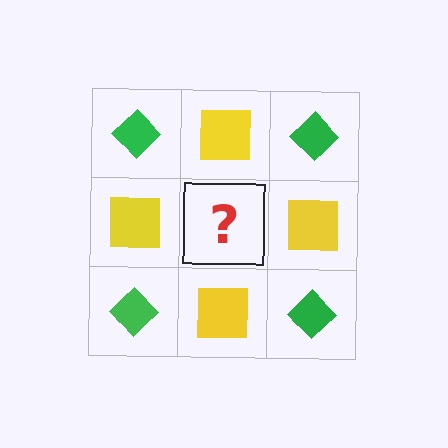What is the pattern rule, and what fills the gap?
The rule is that it alternates green diamond and yellow square in a checkerboard pattern. The gap should be filled with a green diamond.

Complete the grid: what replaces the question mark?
The question mark should be replaced with a green diamond.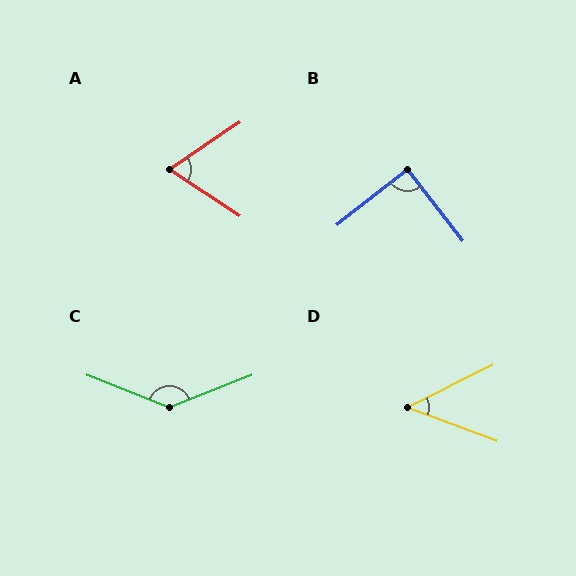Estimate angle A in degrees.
Approximately 68 degrees.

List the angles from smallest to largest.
D (47°), A (68°), B (90°), C (137°).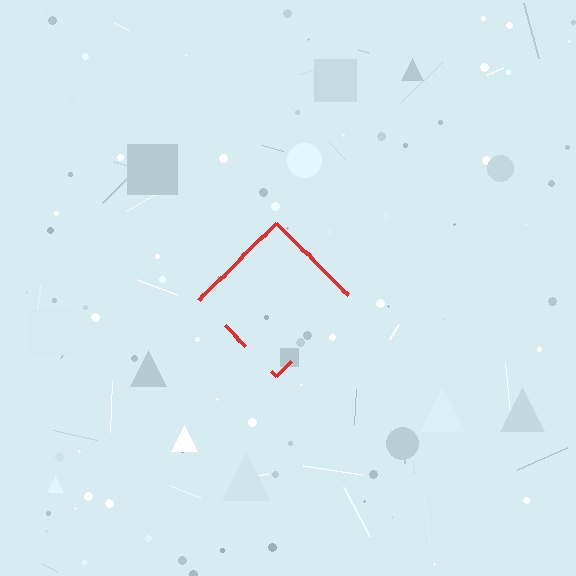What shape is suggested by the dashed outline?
The dashed outline suggests a diamond.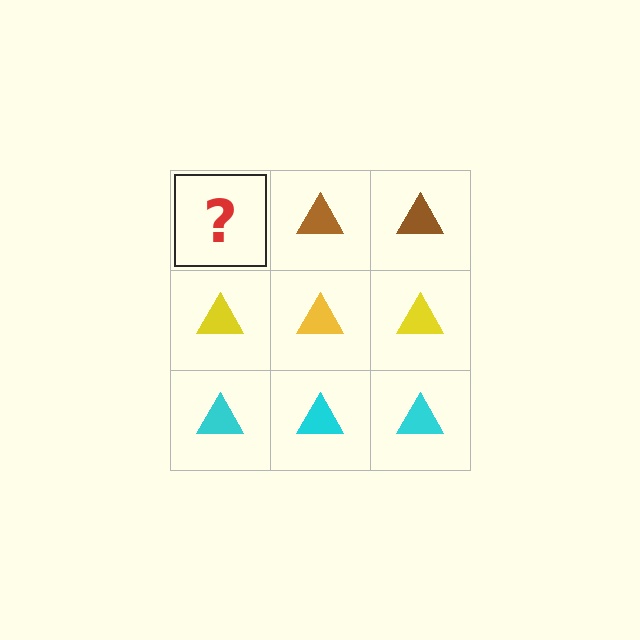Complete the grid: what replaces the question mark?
The question mark should be replaced with a brown triangle.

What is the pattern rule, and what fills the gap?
The rule is that each row has a consistent color. The gap should be filled with a brown triangle.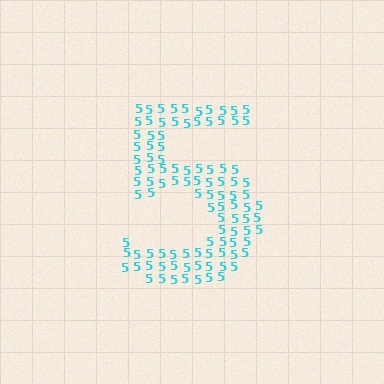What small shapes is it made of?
It is made of small digit 5's.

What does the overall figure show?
The overall figure shows the digit 5.